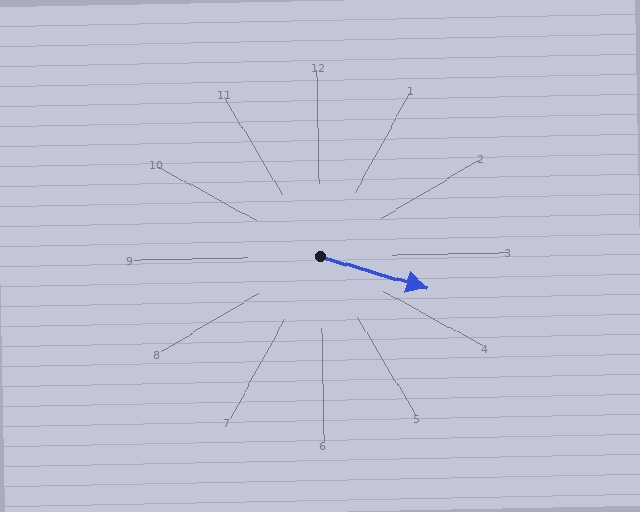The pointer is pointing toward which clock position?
Roughly 4 o'clock.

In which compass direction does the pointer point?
East.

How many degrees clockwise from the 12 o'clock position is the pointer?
Approximately 108 degrees.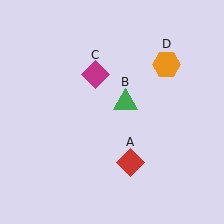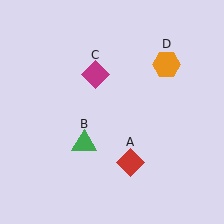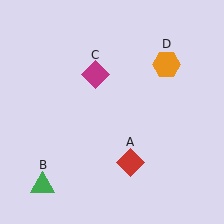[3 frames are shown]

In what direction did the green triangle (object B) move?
The green triangle (object B) moved down and to the left.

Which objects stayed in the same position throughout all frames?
Red diamond (object A) and magenta diamond (object C) and orange hexagon (object D) remained stationary.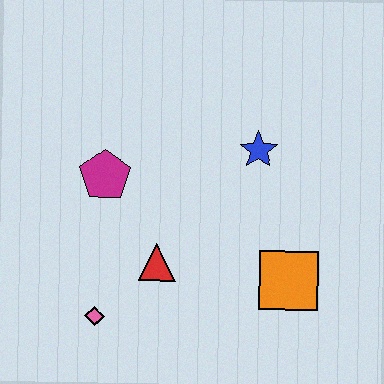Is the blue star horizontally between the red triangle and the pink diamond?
No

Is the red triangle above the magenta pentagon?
No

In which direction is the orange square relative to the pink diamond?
The orange square is to the right of the pink diamond.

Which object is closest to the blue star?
The orange square is closest to the blue star.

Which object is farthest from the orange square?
The magenta pentagon is farthest from the orange square.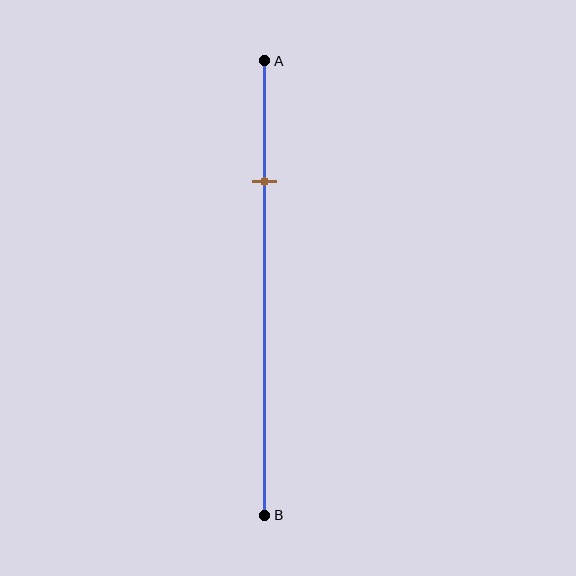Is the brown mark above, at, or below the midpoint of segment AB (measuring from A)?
The brown mark is above the midpoint of segment AB.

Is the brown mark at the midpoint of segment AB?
No, the mark is at about 25% from A, not at the 50% midpoint.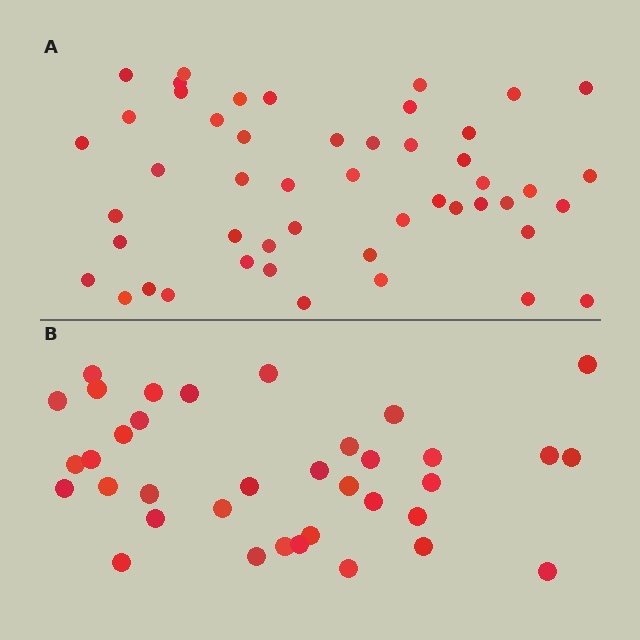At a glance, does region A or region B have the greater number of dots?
Region A (the top region) has more dots.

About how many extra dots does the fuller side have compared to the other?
Region A has approximately 15 more dots than region B.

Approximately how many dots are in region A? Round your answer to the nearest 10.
About 50 dots. (The exact count is 49, which rounds to 50.)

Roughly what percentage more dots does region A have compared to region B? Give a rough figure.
About 35% more.